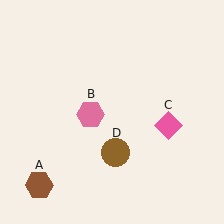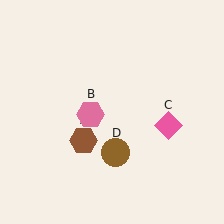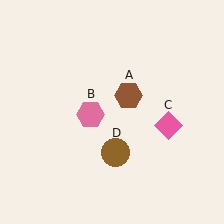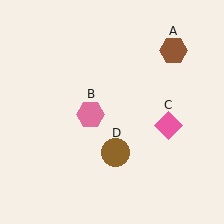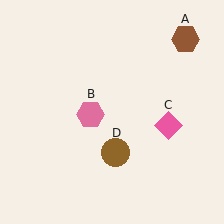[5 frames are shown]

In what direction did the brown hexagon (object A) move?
The brown hexagon (object A) moved up and to the right.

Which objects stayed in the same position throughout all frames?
Pink hexagon (object B) and pink diamond (object C) and brown circle (object D) remained stationary.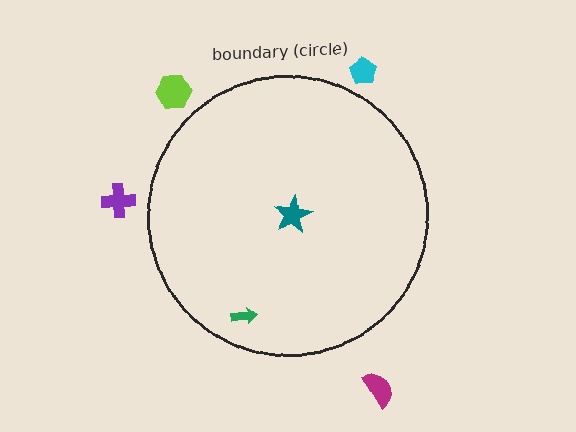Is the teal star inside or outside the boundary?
Inside.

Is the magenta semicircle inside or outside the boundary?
Outside.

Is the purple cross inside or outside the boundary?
Outside.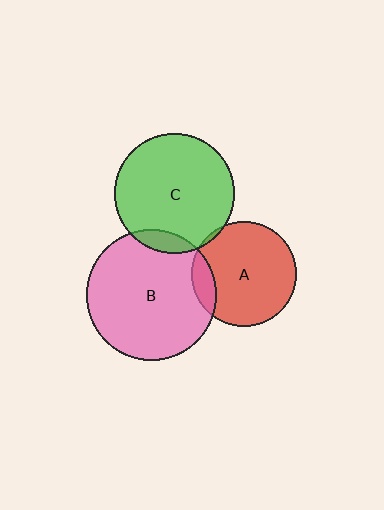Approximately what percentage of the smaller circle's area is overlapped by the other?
Approximately 5%.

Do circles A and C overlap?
Yes.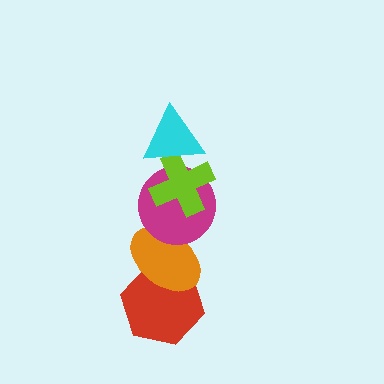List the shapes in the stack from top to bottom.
From top to bottom: the cyan triangle, the lime cross, the magenta circle, the orange ellipse, the red hexagon.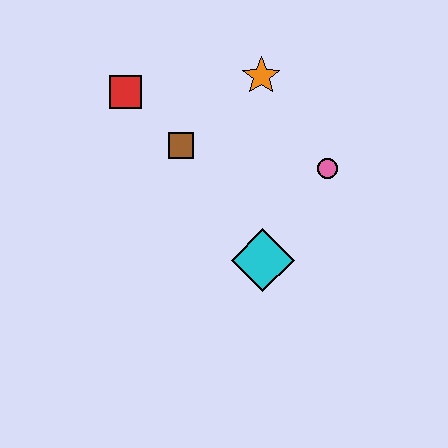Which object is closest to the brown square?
The red square is closest to the brown square.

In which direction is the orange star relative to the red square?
The orange star is to the right of the red square.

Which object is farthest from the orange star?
The cyan diamond is farthest from the orange star.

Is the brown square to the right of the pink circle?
No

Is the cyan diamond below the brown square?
Yes